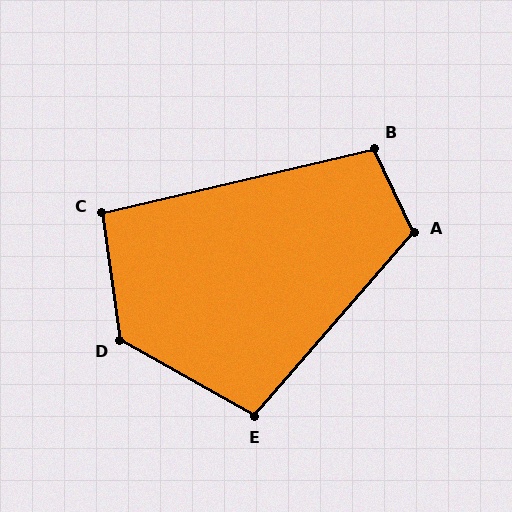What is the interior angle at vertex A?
Approximately 114 degrees (obtuse).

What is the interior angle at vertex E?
Approximately 102 degrees (obtuse).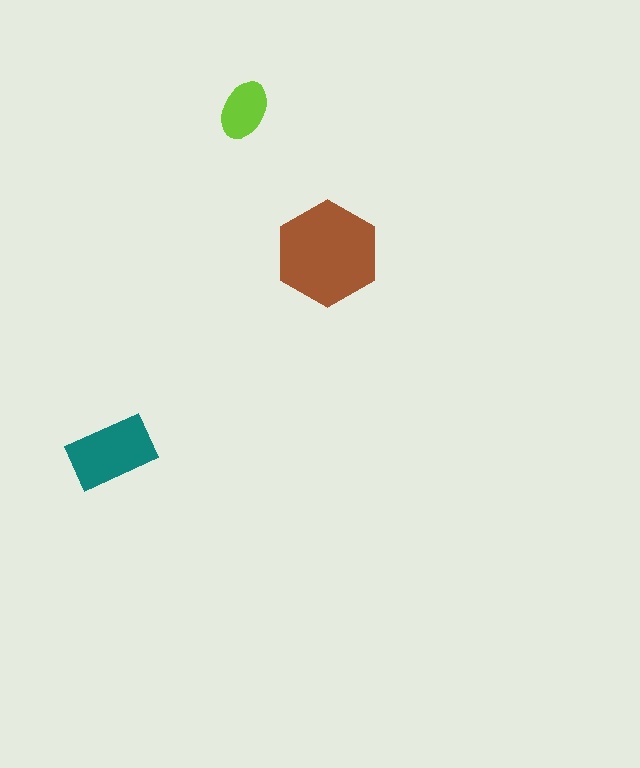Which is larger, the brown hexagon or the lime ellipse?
The brown hexagon.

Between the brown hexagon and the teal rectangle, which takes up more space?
The brown hexagon.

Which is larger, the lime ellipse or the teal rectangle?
The teal rectangle.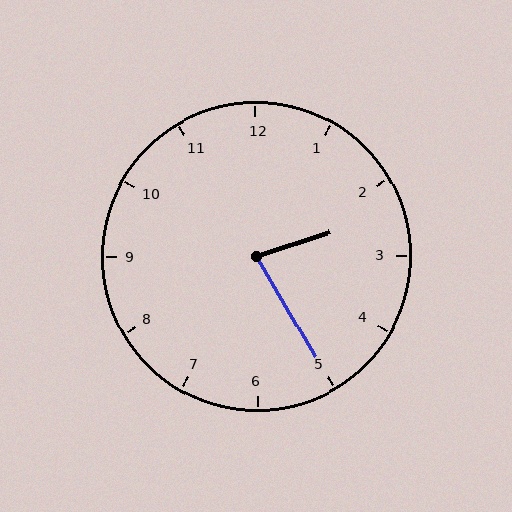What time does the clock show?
2:25.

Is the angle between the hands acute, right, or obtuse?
It is acute.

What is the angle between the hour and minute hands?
Approximately 78 degrees.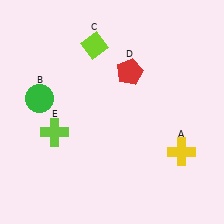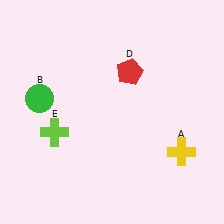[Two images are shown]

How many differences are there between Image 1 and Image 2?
There is 1 difference between the two images.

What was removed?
The lime diamond (C) was removed in Image 2.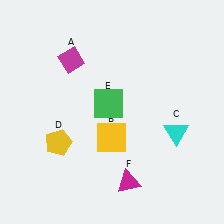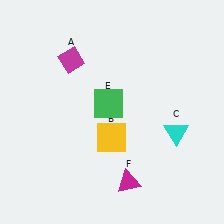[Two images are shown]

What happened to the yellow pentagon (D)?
The yellow pentagon (D) was removed in Image 2. It was in the bottom-left area of Image 1.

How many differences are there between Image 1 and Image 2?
There is 1 difference between the two images.